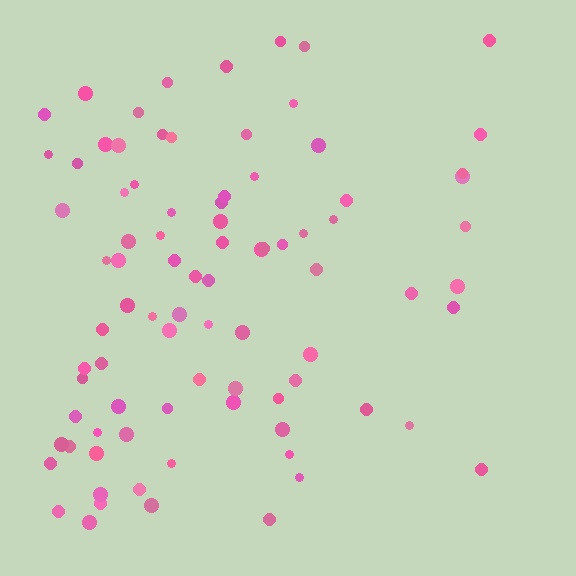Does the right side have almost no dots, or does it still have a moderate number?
Still a moderate number, just noticeably fewer than the left.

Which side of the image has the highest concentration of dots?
The left.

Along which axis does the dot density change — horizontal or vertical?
Horizontal.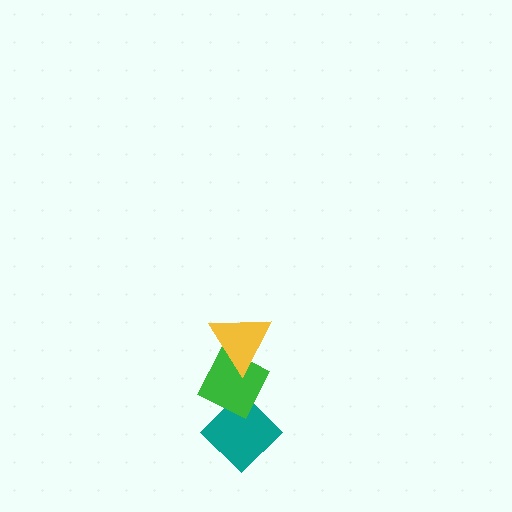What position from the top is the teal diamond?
The teal diamond is 3rd from the top.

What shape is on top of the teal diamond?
The green diamond is on top of the teal diamond.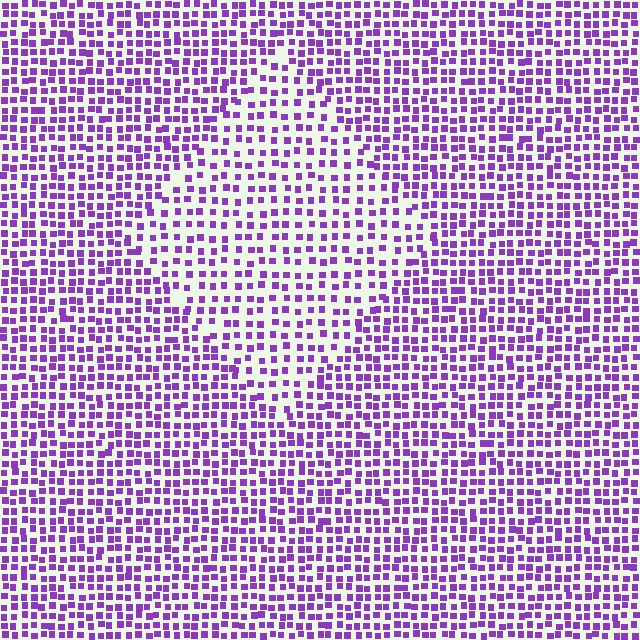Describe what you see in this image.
The image contains small purple elements arranged at two different densities. A diamond-shaped region is visible where the elements are less densely packed than the surrounding area.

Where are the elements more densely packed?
The elements are more densely packed outside the diamond boundary.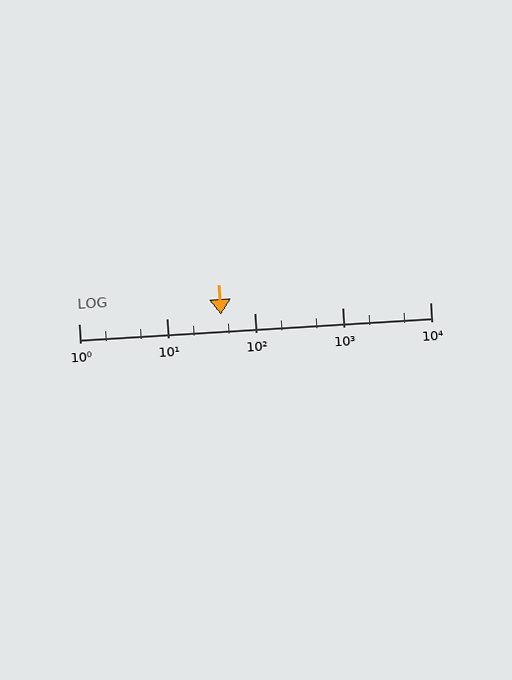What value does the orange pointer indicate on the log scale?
The pointer indicates approximately 42.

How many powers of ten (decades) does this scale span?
The scale spans 4 decades, from 1 to 10000.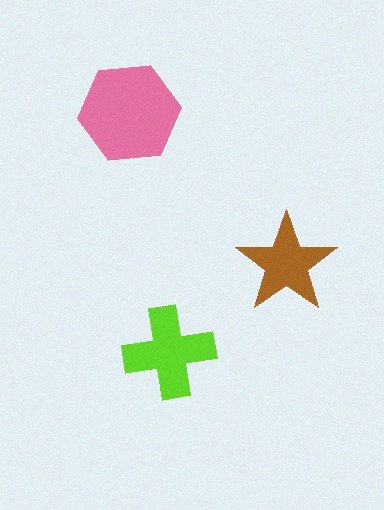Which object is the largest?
The pink hexagon.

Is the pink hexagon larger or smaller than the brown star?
Larger.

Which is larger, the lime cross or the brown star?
The lime cross.